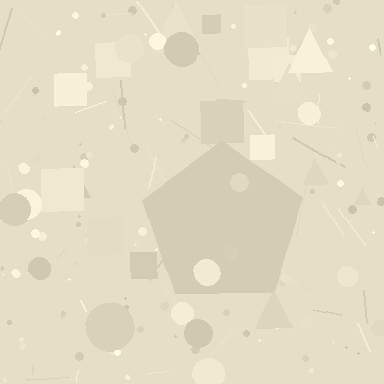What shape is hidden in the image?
A pentagon is hidden in the image.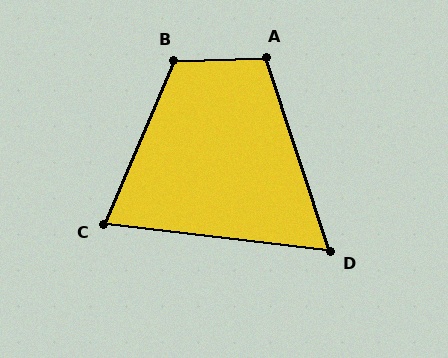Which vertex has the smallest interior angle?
D, at approximately 65 degrees.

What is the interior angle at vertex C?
Approximately 74 degrees (acute).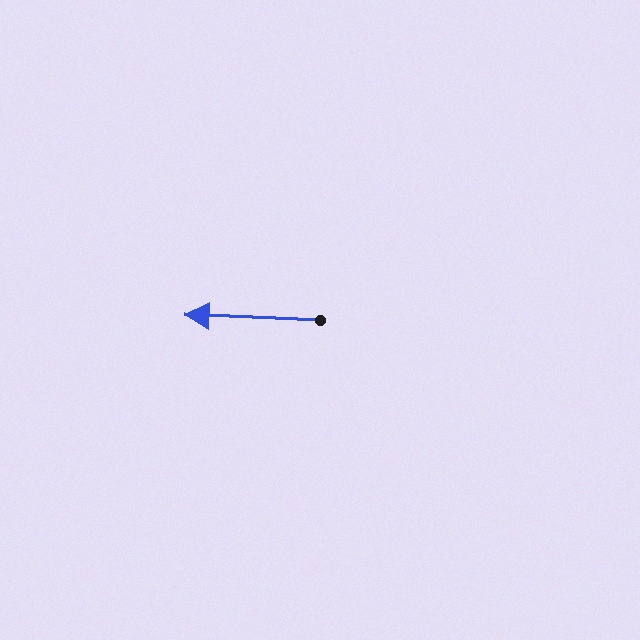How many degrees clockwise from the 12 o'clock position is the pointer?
Approximately 272 degrees.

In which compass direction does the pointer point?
West.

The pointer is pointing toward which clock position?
Roughly 9 o'clock.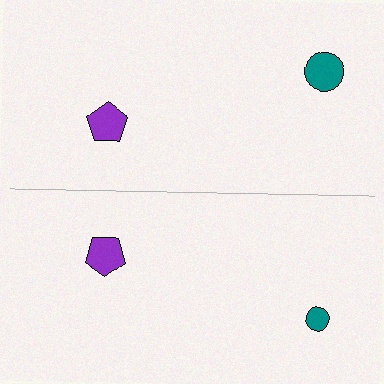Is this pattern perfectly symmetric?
No, the pattern is not perfectly symmetric. The teal circle on the bottom side has a different size than its mirror counterpart.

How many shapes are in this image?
There are 4 shapes in this image.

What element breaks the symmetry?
The teal circle on the bottom side has a different size than its mirror counterpart.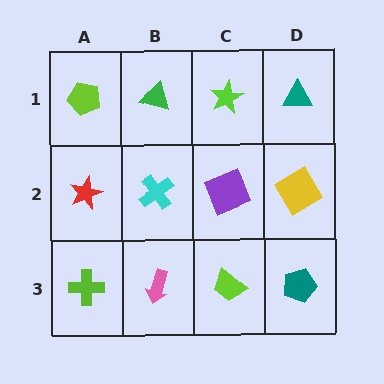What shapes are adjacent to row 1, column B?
A cyan cross (row 2, column B), a lime pentagon (row 1, column A), a lime star (row 1, column C).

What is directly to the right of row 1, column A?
A green triangle.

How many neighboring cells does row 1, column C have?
3.